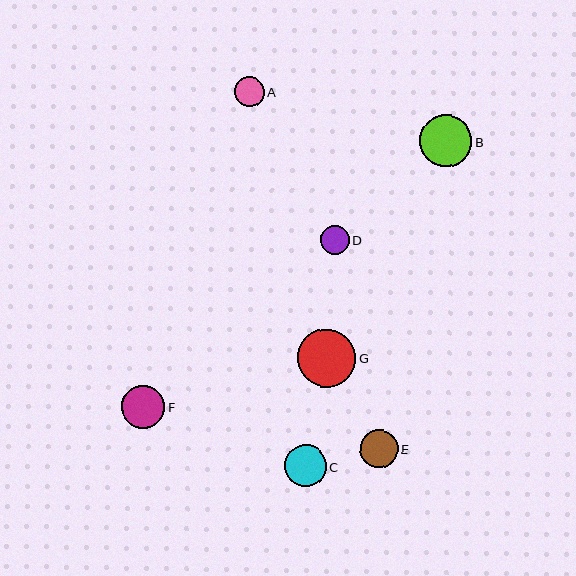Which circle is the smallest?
Circle D is the smallest with a size of approximately 29 pixels.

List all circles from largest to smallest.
From largest to smallest: G, B, F, C, E, A, D.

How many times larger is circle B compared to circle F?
Circle B is approximately 1.2 times the size of circle F.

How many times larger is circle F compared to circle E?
Circle F is approximately 1.2 times the size of circle E.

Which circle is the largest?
Circle G is the largest with a size of approximately 58 pixels.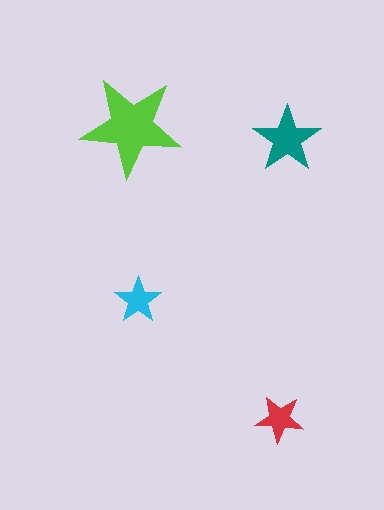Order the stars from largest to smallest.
the lime one, the teal one, the red one, the cyan one.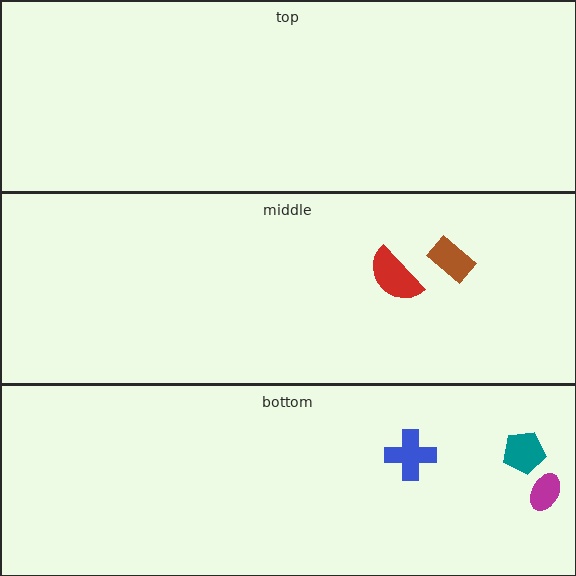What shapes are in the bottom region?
The magenta ellipse, the blue cross, the teal pentagon.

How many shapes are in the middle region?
2.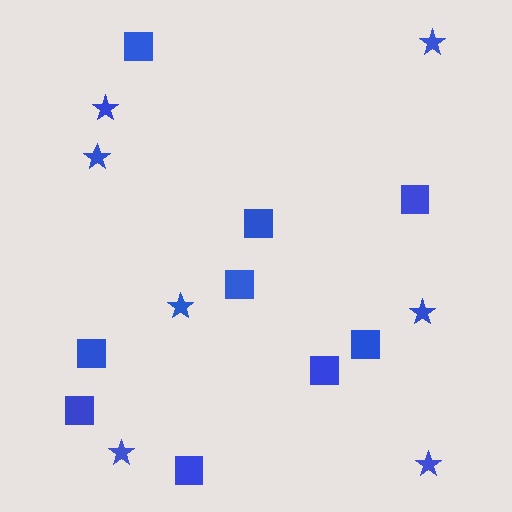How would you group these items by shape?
There are 2 groups: one group of squares (9) and one group of stars (7).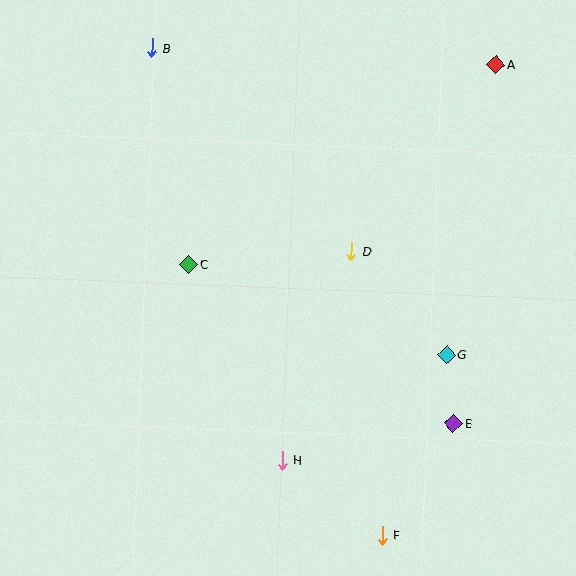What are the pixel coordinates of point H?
Point H is at (282, 460).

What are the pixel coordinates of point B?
Point B is at (152, 48).